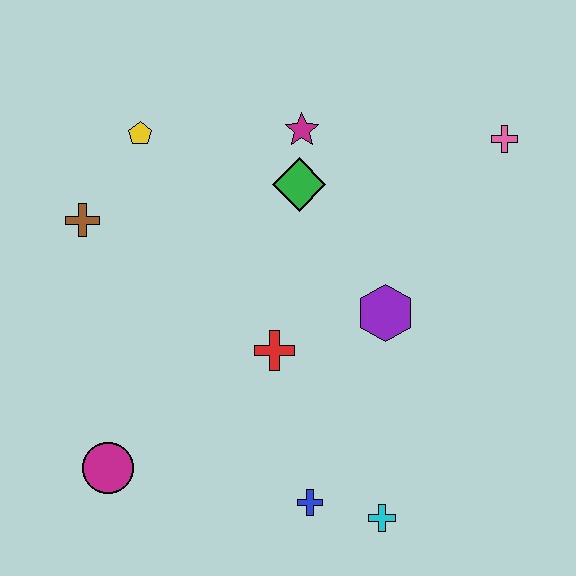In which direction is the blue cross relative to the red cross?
The blue cross is below the red cross.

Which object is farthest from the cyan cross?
The yellow pentagon is farthest from the cyan cross.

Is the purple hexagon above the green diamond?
No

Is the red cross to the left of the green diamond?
Yes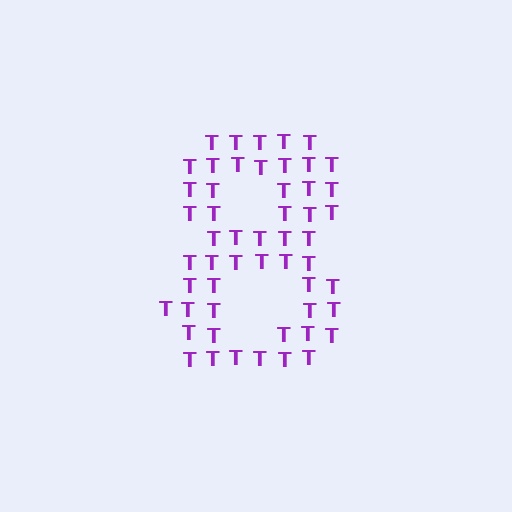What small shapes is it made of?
It is made of small letter T's.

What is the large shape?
The large shape is the digit 8.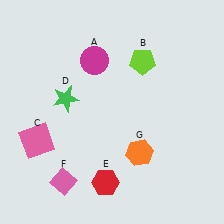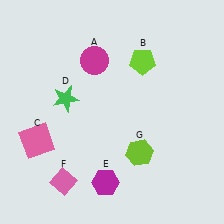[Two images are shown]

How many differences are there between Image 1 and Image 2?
There are 2 differences between the two images.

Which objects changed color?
E changed from red to magenta. G changed from orange to lime.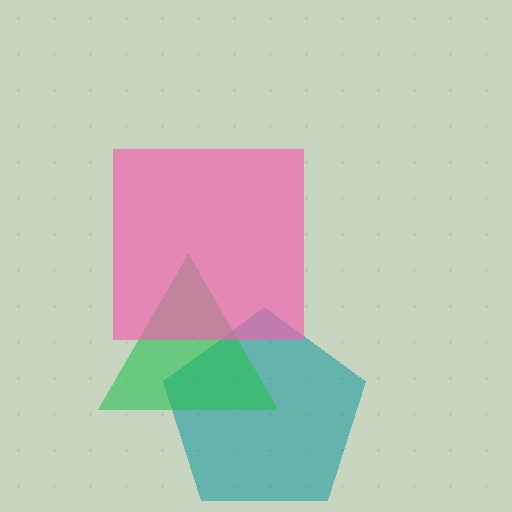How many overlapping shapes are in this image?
There are 3 overlapping shapes in the image.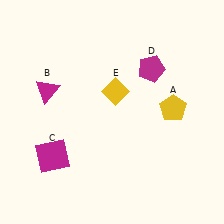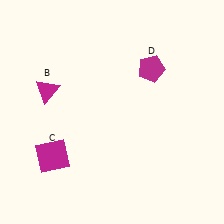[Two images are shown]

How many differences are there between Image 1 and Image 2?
There are 2 differences between the two images.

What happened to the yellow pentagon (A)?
The yellow pentagon (A) was removed in Image 2. It was in the top-right area of Image 1.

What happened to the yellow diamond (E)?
The yellow diamond (E) was removed in Image 2. It was in the top-right area of Image 1.